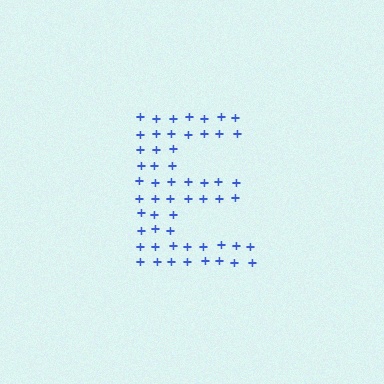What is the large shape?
The large shape is the letter E.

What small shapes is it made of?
It is made of small plus signs.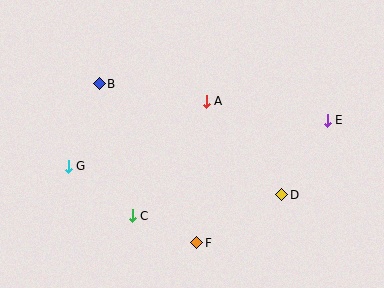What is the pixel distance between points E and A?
The distance between E and A is 122 pixels.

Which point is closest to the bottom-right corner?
Point D is closest to the bottom-right corner.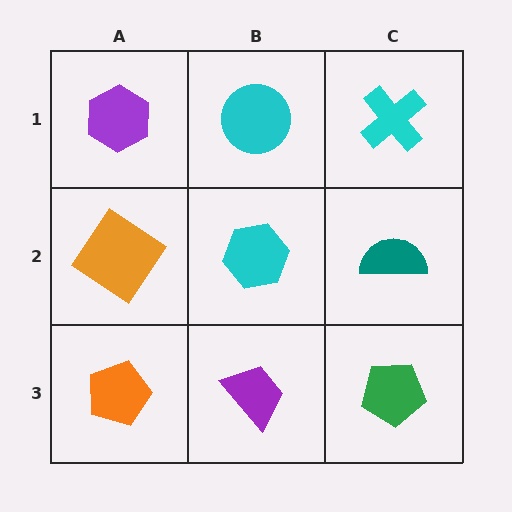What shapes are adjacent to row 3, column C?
A teal semicircle (row 2, column C), a purple trapezoid (row 3, column B).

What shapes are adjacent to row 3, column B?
A cyan hexagon (row 2, column B), an orange pentagon (row 3, column A), a green pentagon (row 3, column C).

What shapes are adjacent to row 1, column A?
An orange diamond (row 2, column A), a cyan circle (row 1, column B).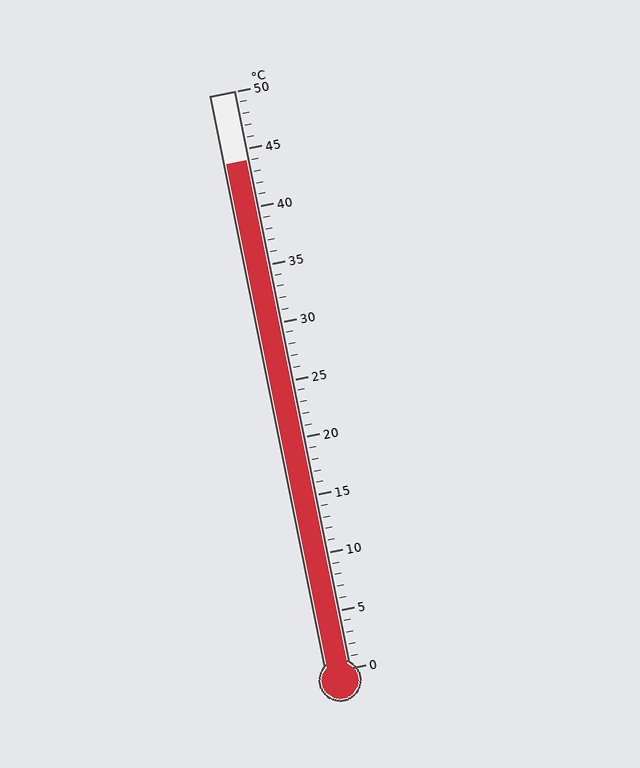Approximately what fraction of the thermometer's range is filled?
The thermometer is filled to approximately 90% of its range.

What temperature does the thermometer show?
The thermometer shows approximately 44°C.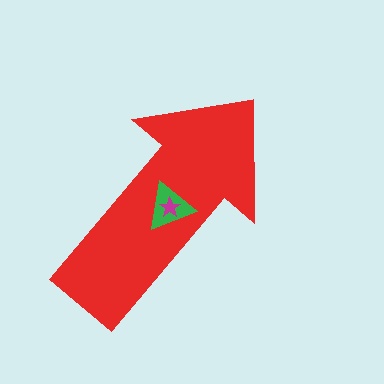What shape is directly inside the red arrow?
The green triangle.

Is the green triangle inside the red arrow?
Yes.